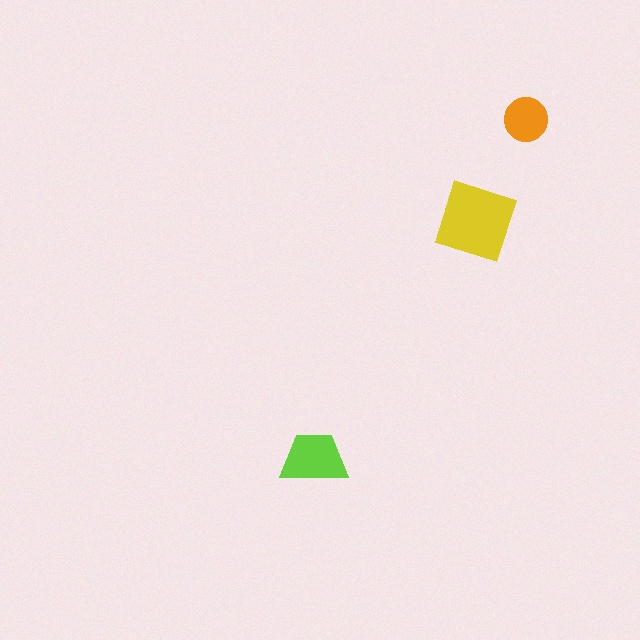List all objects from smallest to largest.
The orange circle, the lime trapezoid, the yellow square.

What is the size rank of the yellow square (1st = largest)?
1st.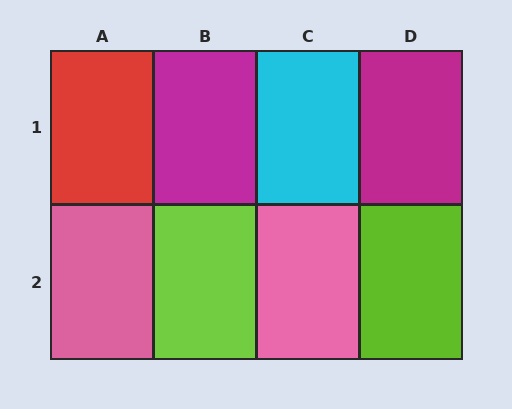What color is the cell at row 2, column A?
Pink.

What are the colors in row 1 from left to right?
Red, magenta, cyan, magenta.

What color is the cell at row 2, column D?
Lime.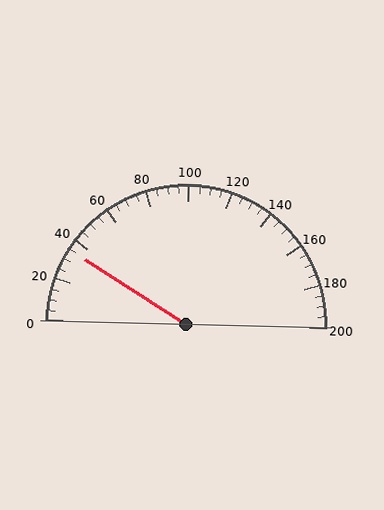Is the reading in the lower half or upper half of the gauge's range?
The reading is in the lower half of the range (0 to 200).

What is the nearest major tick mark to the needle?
The nearest major tick mark is 40.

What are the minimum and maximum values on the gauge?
The gauge ranges from 0 to 200.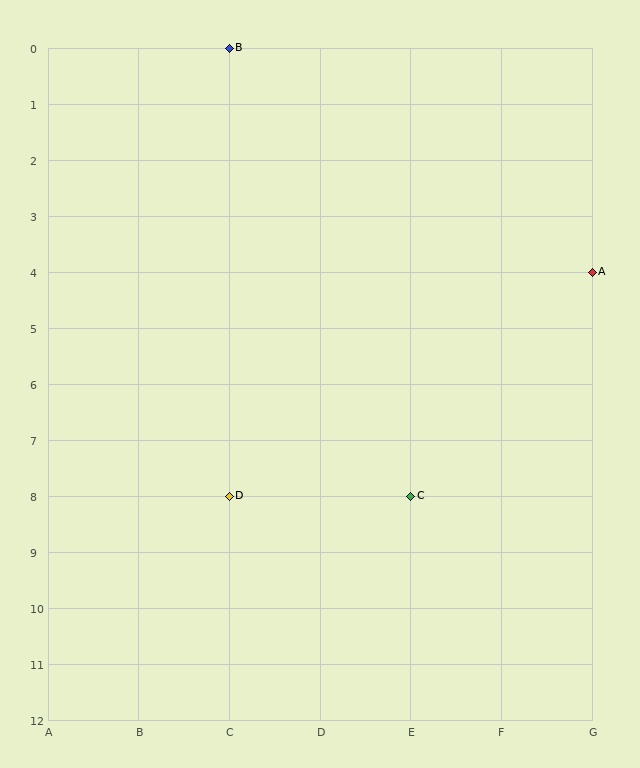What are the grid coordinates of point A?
Point A is at grid coordinates (G, 4).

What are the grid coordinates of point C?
Point C is at grid coordinates (E, 8).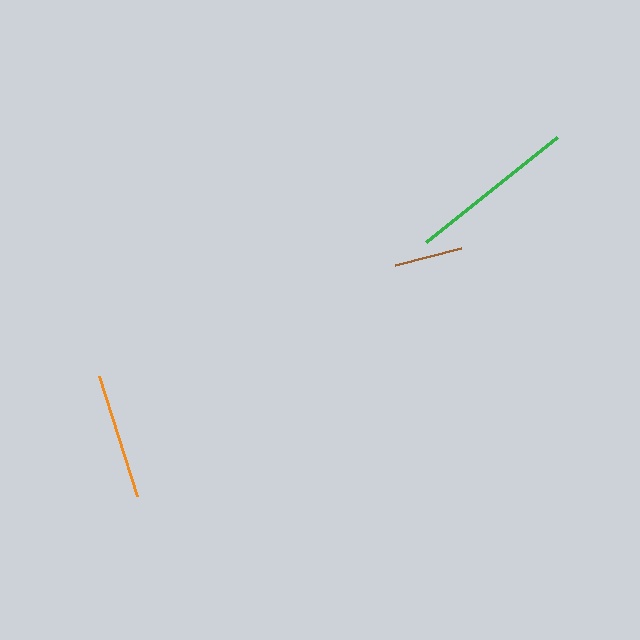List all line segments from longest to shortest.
From longest to shortest: green, orange, brown.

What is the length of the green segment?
The green segment is approximately 168 pixels long.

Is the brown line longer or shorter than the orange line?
The orange line is longer than the brown line.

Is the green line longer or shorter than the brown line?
The green line is longer than the brown line.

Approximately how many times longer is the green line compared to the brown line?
The green line is approximately 2.5 times the length of the brown line.